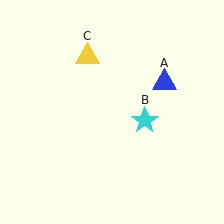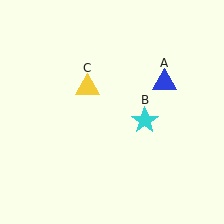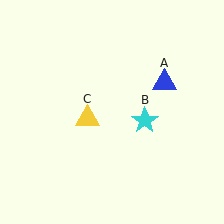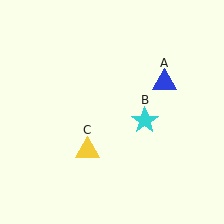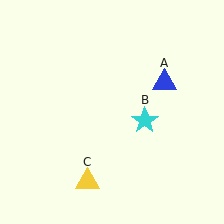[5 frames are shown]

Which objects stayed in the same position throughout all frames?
Blue triangle (object A) and cyan star (object B) remained stationary.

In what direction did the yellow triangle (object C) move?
The yellow triangle (object C) moved down.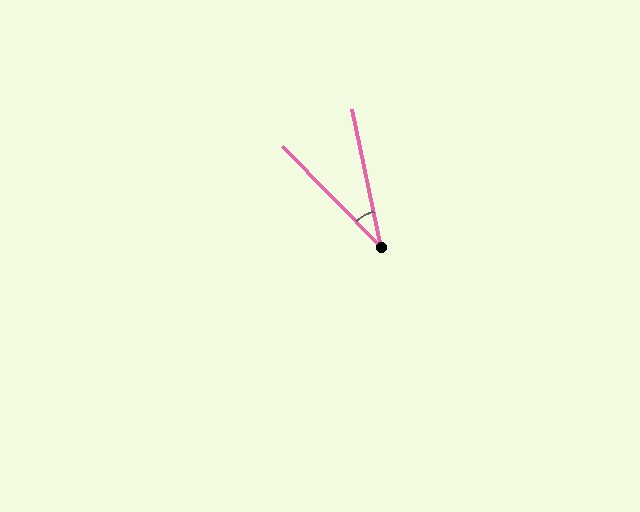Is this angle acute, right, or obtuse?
It is acute.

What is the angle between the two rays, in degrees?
Approximately 33 degrees.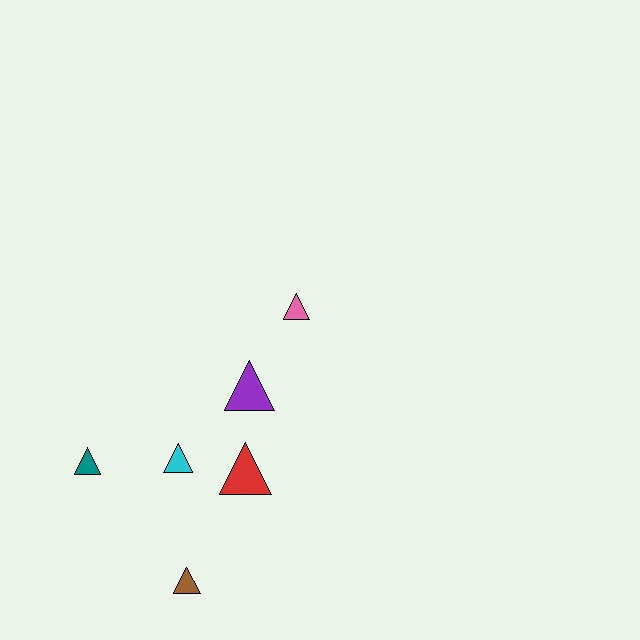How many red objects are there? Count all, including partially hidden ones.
There is 1 red object.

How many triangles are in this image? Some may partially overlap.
There are 6 triangles.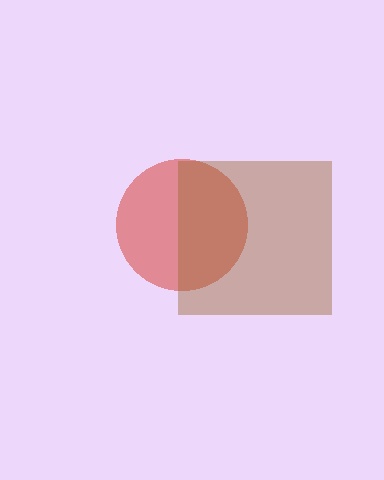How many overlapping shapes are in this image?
There are 2 overlapping shapes in the image.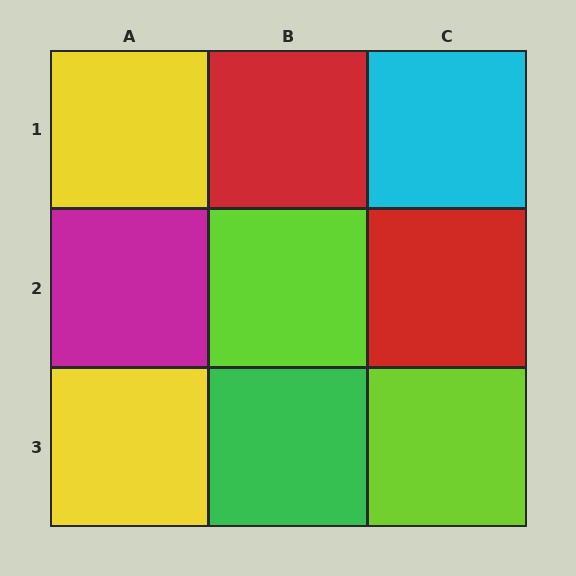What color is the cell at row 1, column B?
Red.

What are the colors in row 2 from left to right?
Magenta, lime, red.